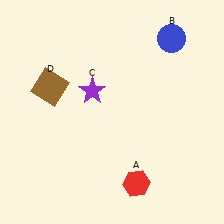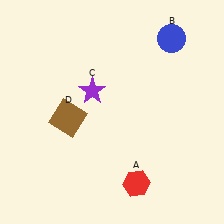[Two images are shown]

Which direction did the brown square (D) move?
The brown square (D) moved down.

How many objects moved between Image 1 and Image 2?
1 object moved between the two images.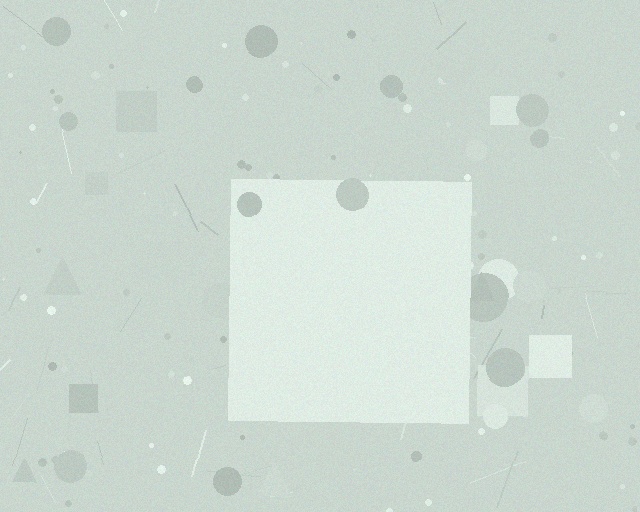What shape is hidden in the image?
A square is hidden in the image.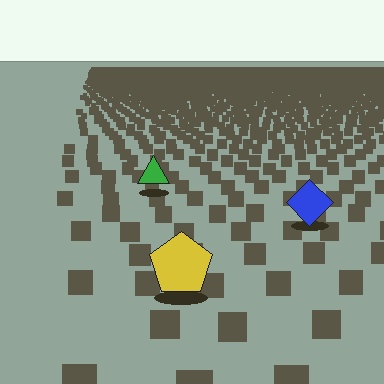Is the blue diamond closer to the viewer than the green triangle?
Yes. The blue diamond is closer — you can tell from the texture gradient: the ground texture is coarser near it.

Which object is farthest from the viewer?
The green triangle is farthest from the viewer. It appears smaller and the ground texture around it is denser.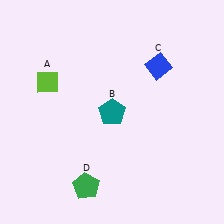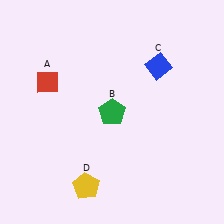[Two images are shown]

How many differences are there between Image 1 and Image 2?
There are 3 differences between the two images.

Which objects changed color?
A changed from lime to red. B changed from teal to green. D changed from green to yellow.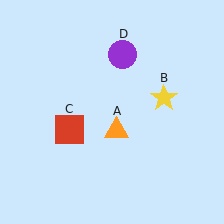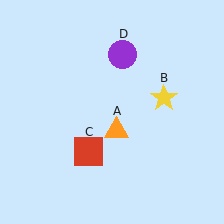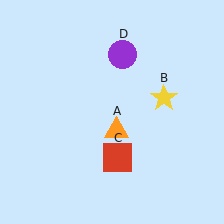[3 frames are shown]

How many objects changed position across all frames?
1 object changed position: red square (object C).